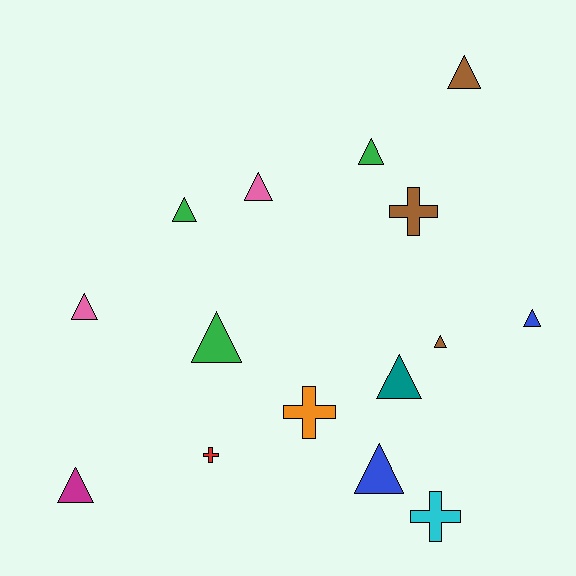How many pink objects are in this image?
There are 2 pink objects.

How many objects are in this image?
There are 15 objects.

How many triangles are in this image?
There are 11 triangles.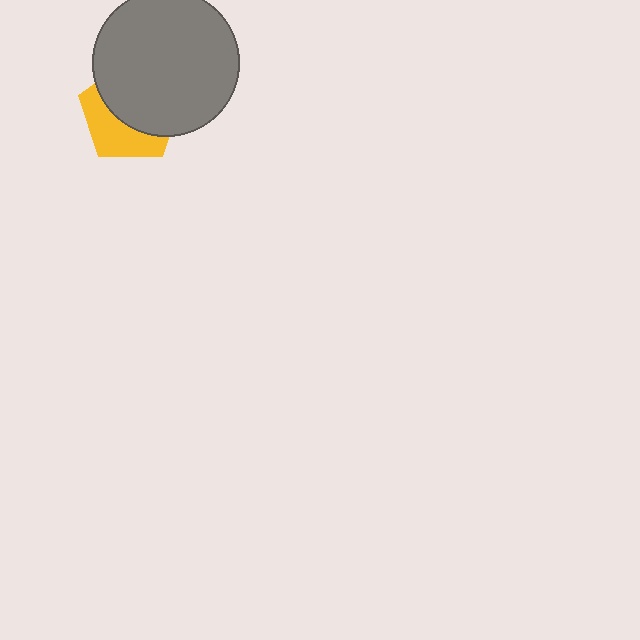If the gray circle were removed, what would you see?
You would see the complete yellow pentagon.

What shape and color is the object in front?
The object in front is a gray circle.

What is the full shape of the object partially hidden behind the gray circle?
The partially hidden object is a yellow pentagon.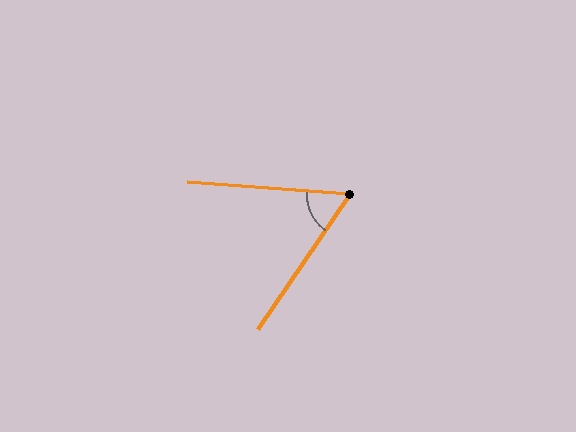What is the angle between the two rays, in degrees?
Approximately 60 degrees.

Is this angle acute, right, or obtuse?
It is acute.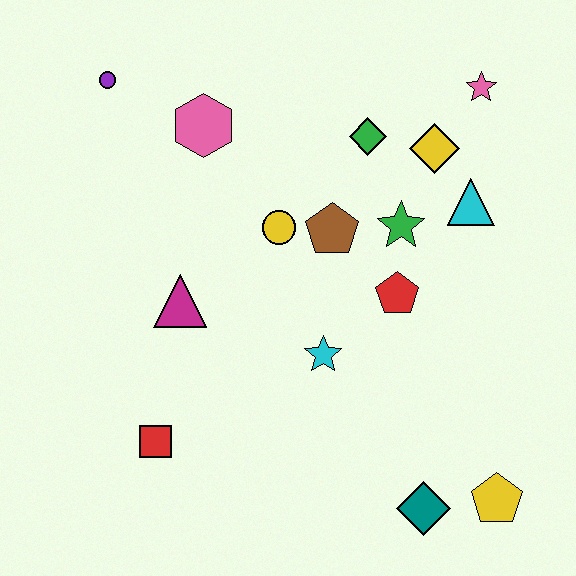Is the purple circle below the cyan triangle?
No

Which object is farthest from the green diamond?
The yellow pentagon is farthest from the green diamond.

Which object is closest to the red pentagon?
The green star is closest to the red pentagon.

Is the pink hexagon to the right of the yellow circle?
No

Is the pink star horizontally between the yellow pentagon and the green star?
Yes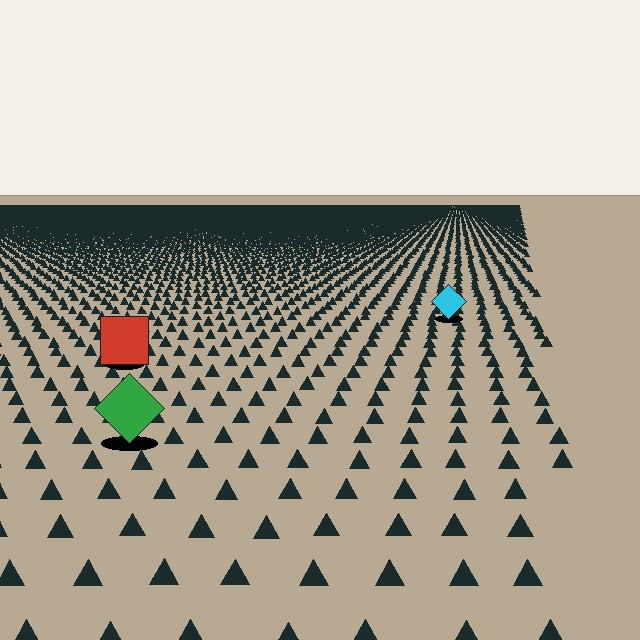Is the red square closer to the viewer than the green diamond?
No. The green diamond is closer — you can tell from the texture gradient: the ground texture is coarser near it.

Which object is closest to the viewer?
The green diamond is closest. The texture marks near it are larger and more spread out.